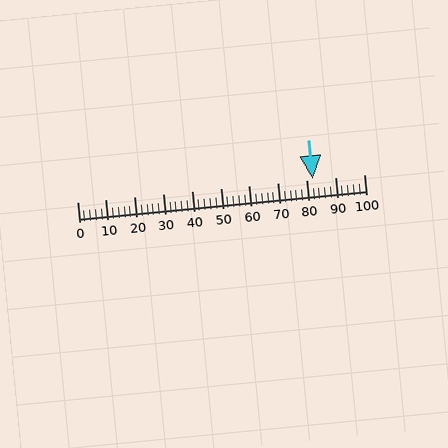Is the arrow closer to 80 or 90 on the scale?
The arrow is closer to 80.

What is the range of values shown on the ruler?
The ruler shows values from 0 to 100.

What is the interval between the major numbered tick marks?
The major tick marks are spaced 10 units apart.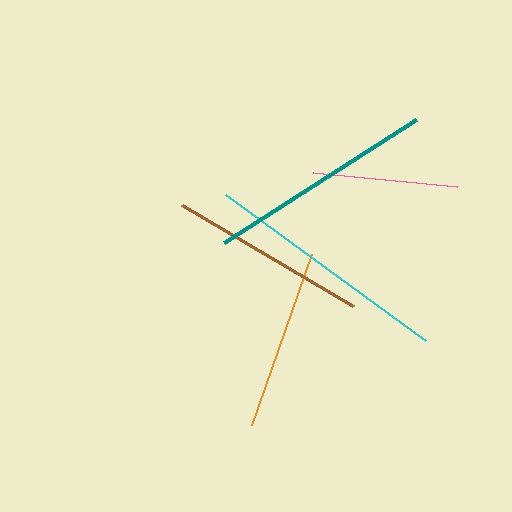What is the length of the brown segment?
The brown segment is approximately 198 pixels long.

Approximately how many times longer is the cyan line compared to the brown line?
The cyan line is approximately 1.2 times the length of the brown line.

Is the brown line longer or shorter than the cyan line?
The cyan line is longer than the brown line.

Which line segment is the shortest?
The pink line is the shortest at approximately 144 pixels.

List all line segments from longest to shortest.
From longest to shortest: cyan, teal, brown, orange, pink.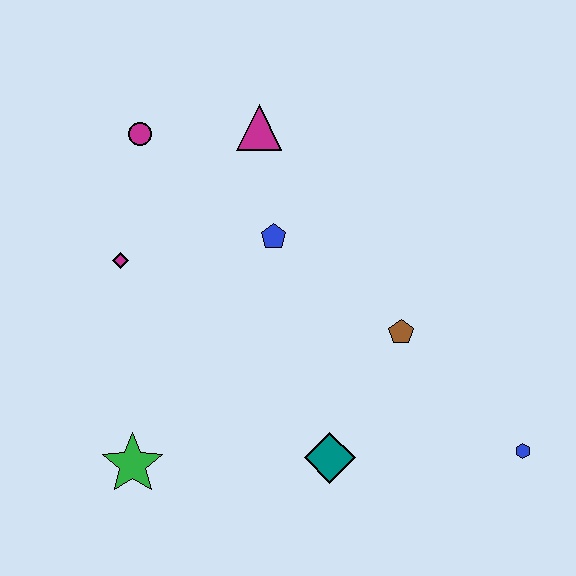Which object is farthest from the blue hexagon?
The magenta circle is farthest from the blue hexagon.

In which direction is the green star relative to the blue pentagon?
The green star is below the blue pentagon.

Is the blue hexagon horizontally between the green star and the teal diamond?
No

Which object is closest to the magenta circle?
The magenta triangle is closest to the magenta circle.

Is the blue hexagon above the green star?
Yes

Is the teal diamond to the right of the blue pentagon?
Yes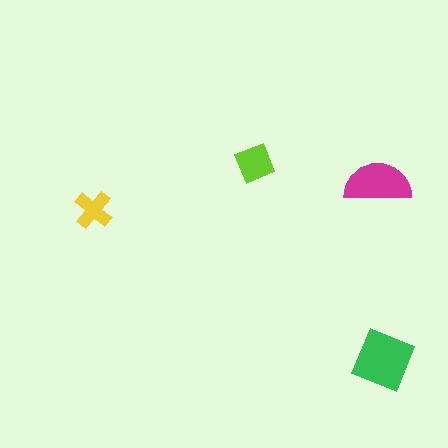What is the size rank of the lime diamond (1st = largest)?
3rd.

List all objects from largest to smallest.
The green square, the magenta semicircle, the lime diamond, the yellow cross.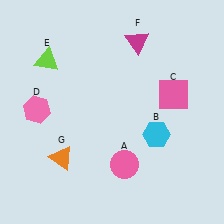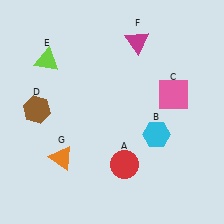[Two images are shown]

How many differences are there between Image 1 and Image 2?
There are 2 differences between the two images.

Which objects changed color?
A changed from pink to red. D changed from pink to brown.